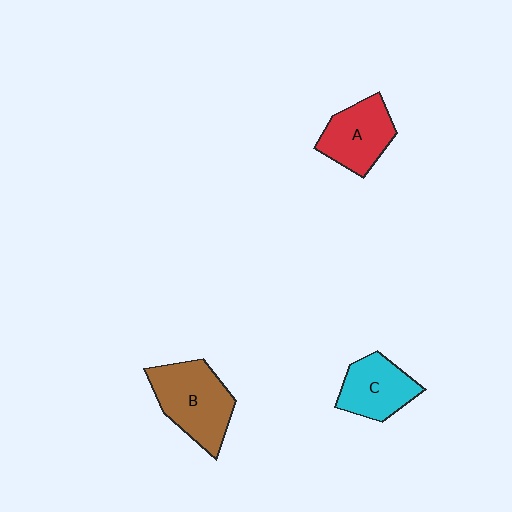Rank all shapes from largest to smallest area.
From largest to smallest: B (brown), A (red), C (cyan).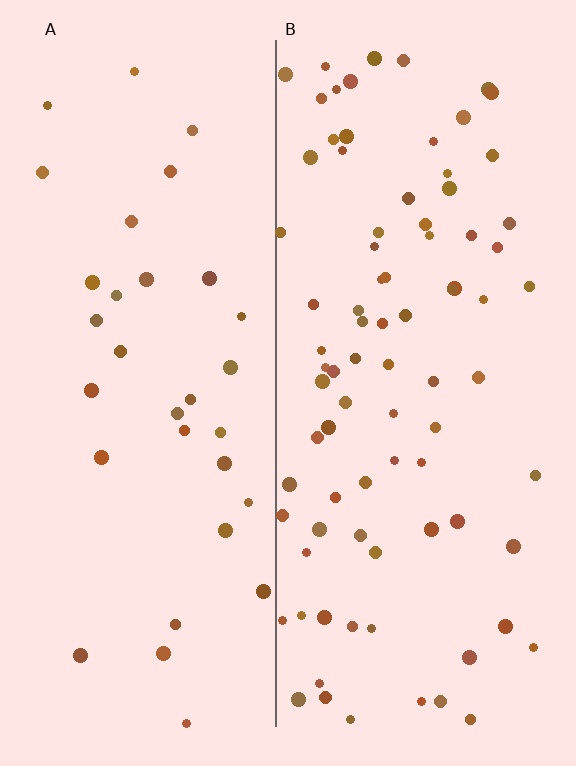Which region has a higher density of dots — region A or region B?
B (the right).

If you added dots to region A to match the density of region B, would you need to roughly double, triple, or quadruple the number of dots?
Approximately triple.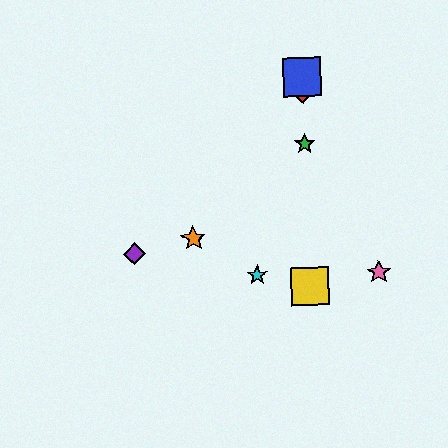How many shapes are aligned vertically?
4 shapes (the red diamond, the blue square, the green star, the yellow square) are aligned vertically.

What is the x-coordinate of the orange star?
The orange star is at x≈193.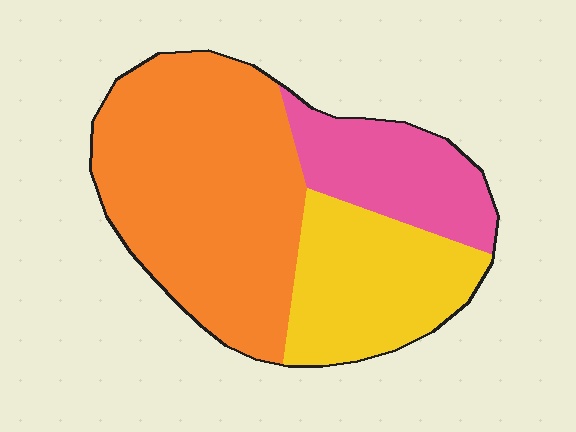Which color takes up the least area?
Pink, at roughly 20%.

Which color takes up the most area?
Orange, at roughly 55%.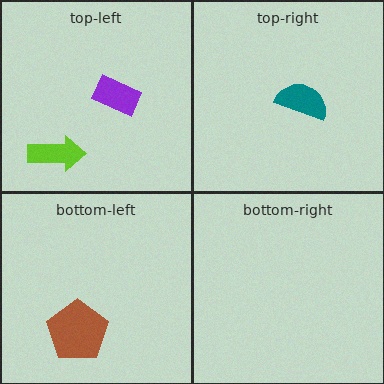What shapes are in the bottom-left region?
The brown pentagon.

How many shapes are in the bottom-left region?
1.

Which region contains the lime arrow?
The top-left region.